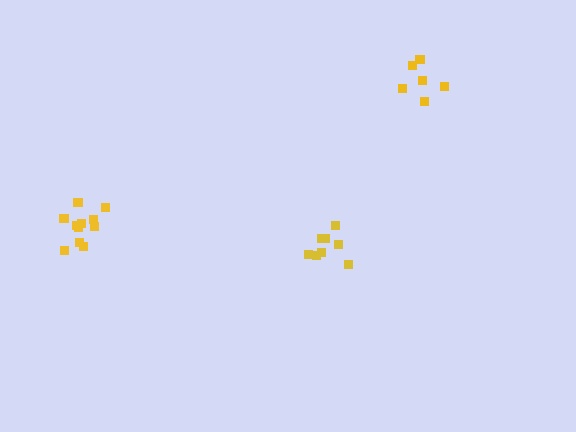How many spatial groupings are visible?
There are 3 spatial groupings.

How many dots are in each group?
Group 1: 8 dots, Group 2: 6 dots, Group 3: 11 dots (25 total).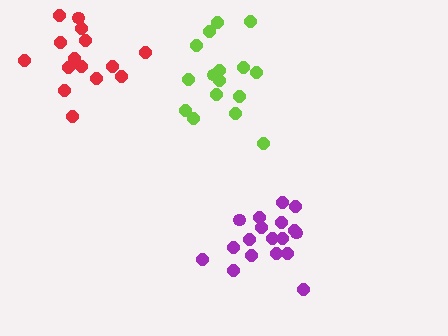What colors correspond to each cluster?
The clusters are colored: lime, red, purple.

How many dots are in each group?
Group 1: 16 dots, Group 2: 15 dots, Group 3: 18 dots (49 total).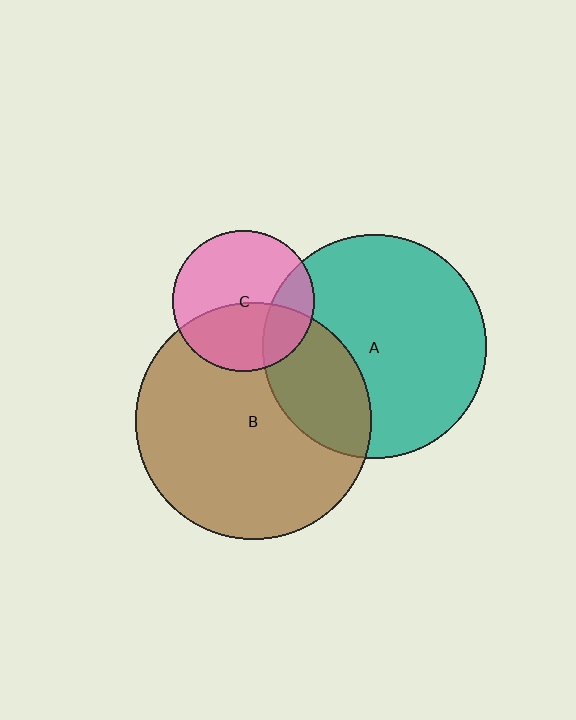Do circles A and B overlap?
Yes.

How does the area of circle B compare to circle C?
Approximately 2.8 times.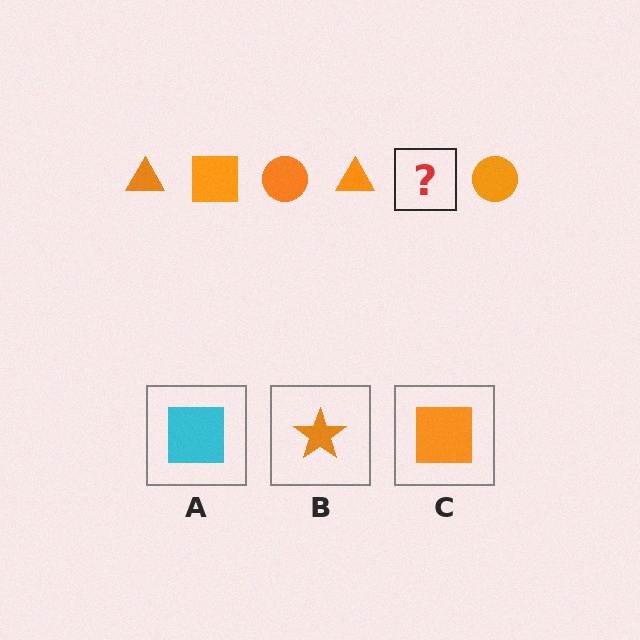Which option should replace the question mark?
Option C.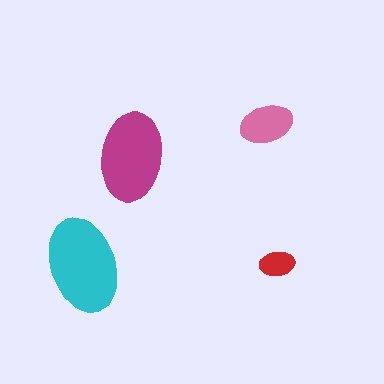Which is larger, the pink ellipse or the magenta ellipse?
The magenta one.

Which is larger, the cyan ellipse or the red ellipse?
The cyan one.